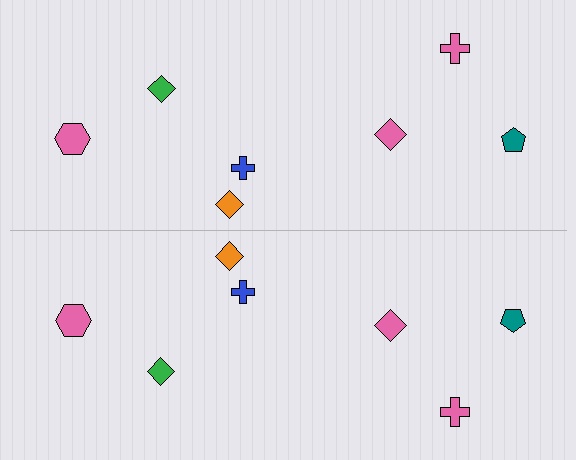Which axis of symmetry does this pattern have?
The pattern has a horizontal axis of symmetry running through the center of the image.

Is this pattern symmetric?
Yes, this pattern has bilateral (reflection) symmetry.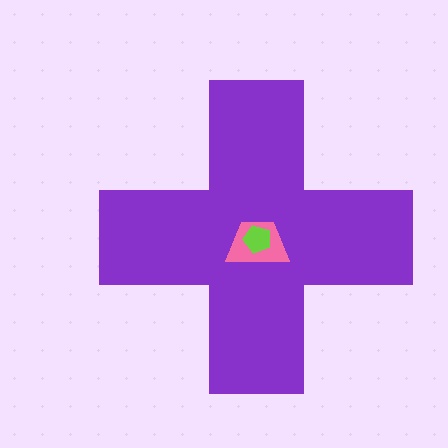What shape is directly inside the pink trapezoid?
The lime pentagon.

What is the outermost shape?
The purple cross.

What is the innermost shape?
The lime pentagon.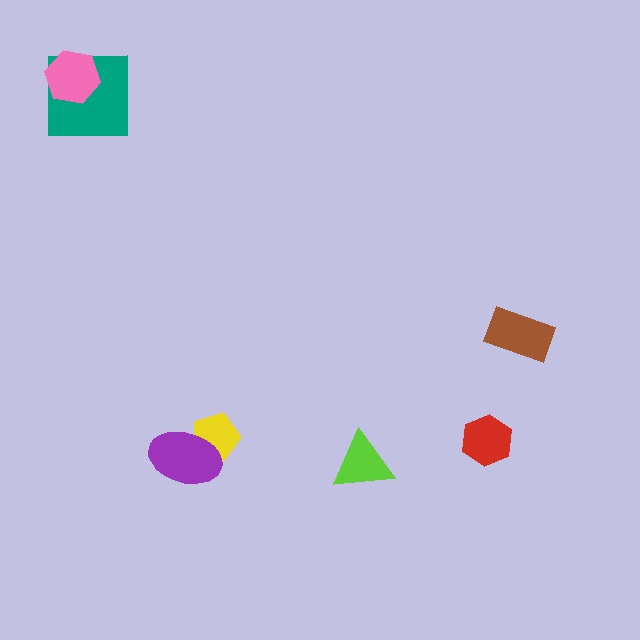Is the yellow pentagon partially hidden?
Yes, it is partially covered by another shape.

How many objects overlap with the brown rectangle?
0 objects overlap with the brown rectangle.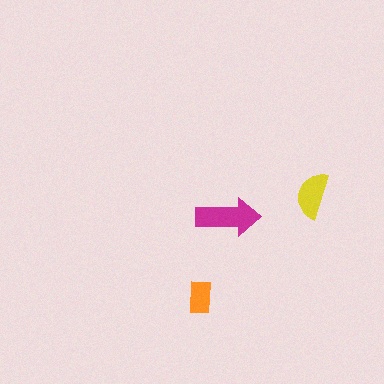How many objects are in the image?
There are 3 objects in the image.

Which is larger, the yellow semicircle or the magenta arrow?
The magenta arrow.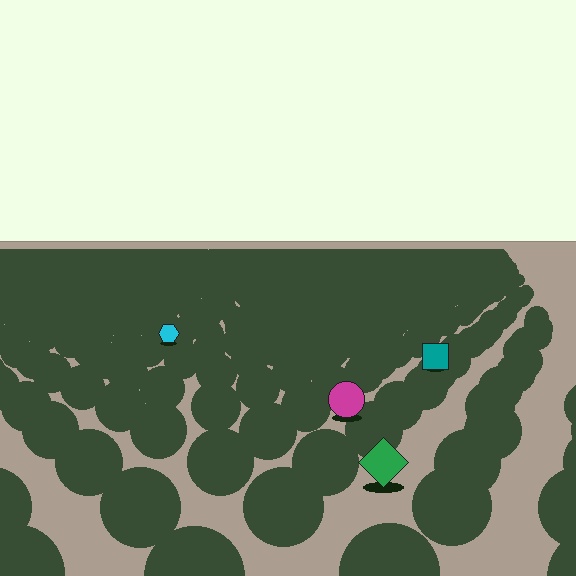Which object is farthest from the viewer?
The cyan hexagon is farthest from the viewer. It appears smaller and the ground texture around it is denser.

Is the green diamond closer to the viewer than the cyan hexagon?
Yes. The green diamond is closer — you can tell from the texture gradient: the ground texture is coarser near it.